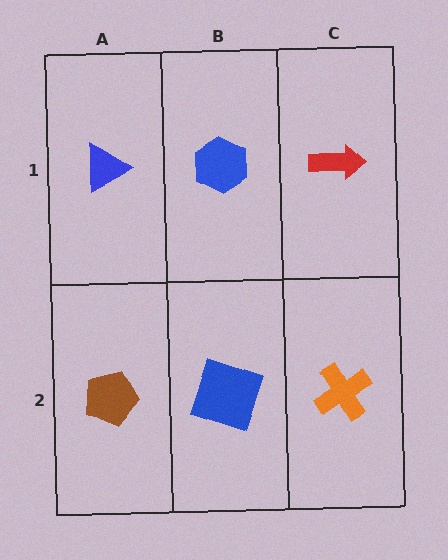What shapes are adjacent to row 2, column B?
A blue hexagon (row 1, column B), a brown pentagon (row 2, column A), an orange cross (row 2, column C).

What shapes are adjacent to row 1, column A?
A brown pentagon (row 2, column A), a blue hexagon (row 1, column B).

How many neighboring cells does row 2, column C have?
2.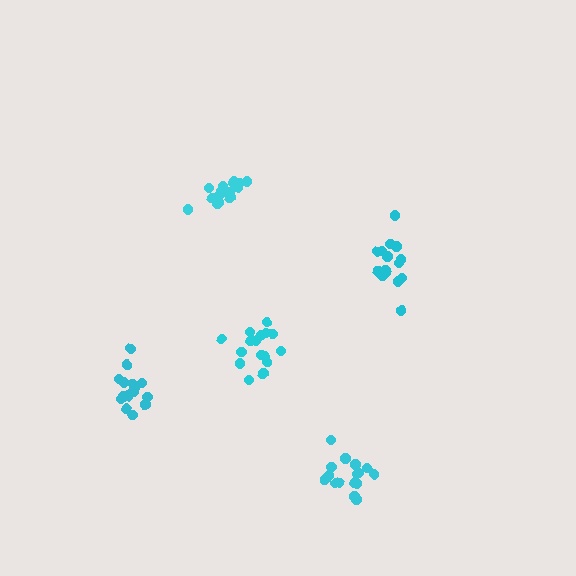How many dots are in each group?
Group 1: 16 dots, Group 2: 16 dots, Group 3: 15 dots, Group 4: 16 dots, Group 5: 17 dots (80 total).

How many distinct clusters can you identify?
There are 5 distinct clusters.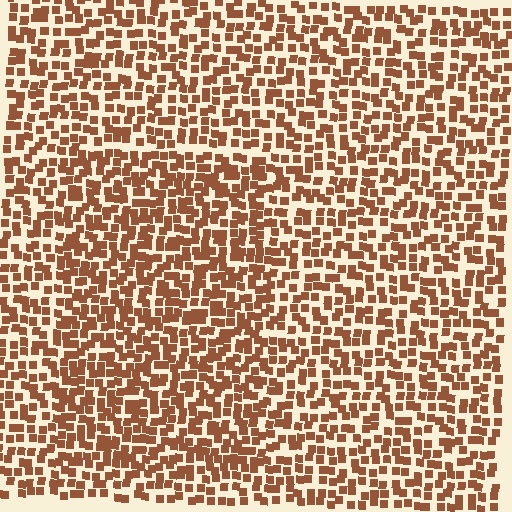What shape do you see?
I see a rectangle.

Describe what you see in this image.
The image contains small brown elements arranged at two different densities. A rectangle-shaped region is visible where the elements are more densely packed than the surrounding area.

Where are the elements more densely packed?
The elements are more densely packed inside the rectangle boundary.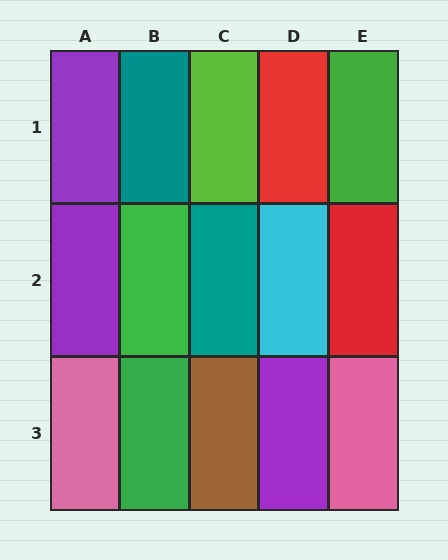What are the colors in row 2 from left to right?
Purple, green, teal, cyan, red.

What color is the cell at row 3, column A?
Pink.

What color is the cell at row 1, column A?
Purple.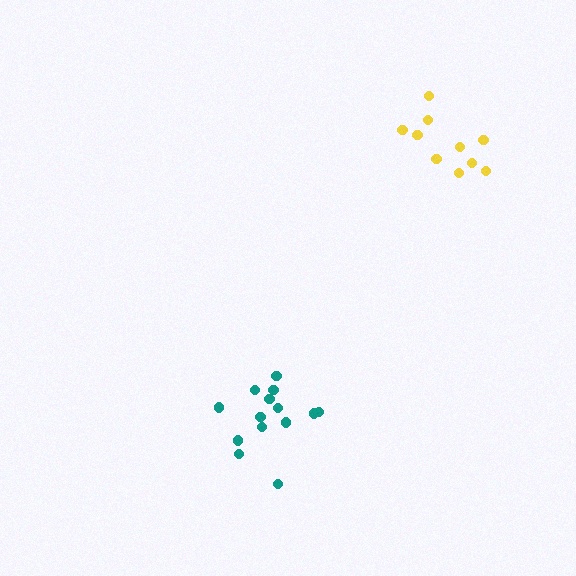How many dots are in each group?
Group 1: 11 dots, Group 2: 14 dots (25 total).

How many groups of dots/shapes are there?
There are 2 groups.